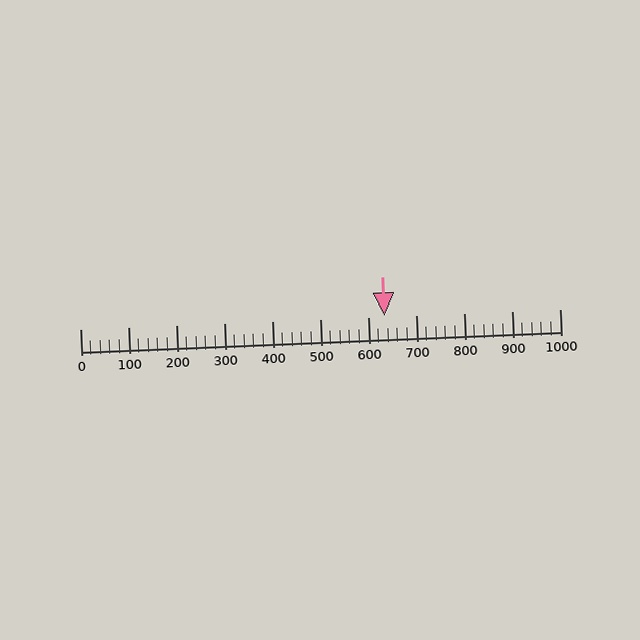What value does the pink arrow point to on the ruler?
The pink arrow points to approximately 635.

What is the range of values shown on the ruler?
The ruler shows values from 0 to 1000.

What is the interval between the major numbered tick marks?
The major tick marks are spaced 100 units apart.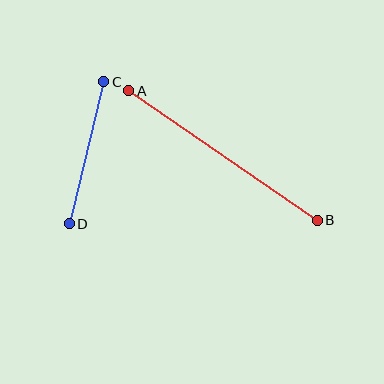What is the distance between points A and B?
The distance is approximately 229 pixels.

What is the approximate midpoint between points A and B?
The midpoint is at approximately (223, 155) pixels.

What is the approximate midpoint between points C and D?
The midpoint is at approximately (86, 153) pixels.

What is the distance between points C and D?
The distance is approximately 147 pixels.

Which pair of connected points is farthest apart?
Points A and B are farthest apart.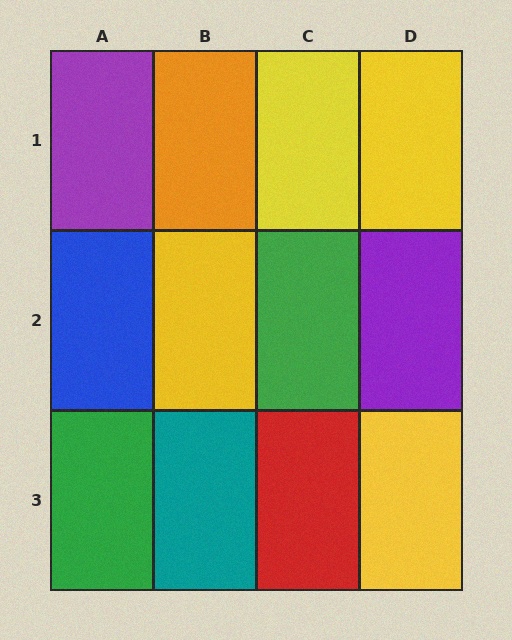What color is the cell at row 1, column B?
Orange.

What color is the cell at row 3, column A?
Green.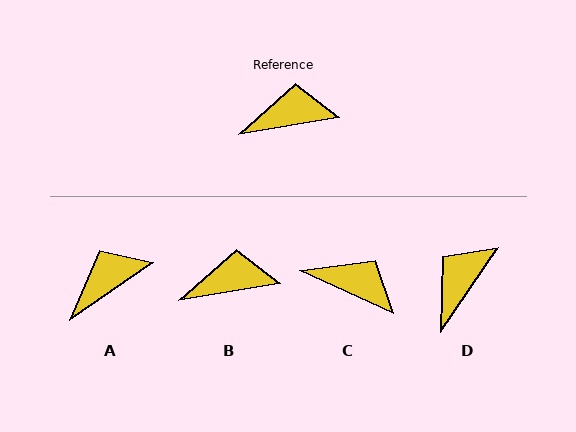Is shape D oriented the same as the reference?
No, it is off by about 47 degrees.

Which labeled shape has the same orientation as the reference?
B.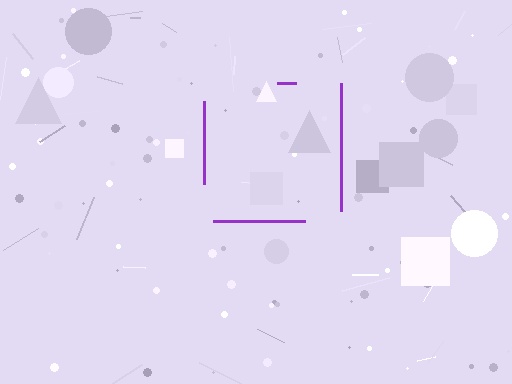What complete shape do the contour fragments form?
The contour fragments form a square.